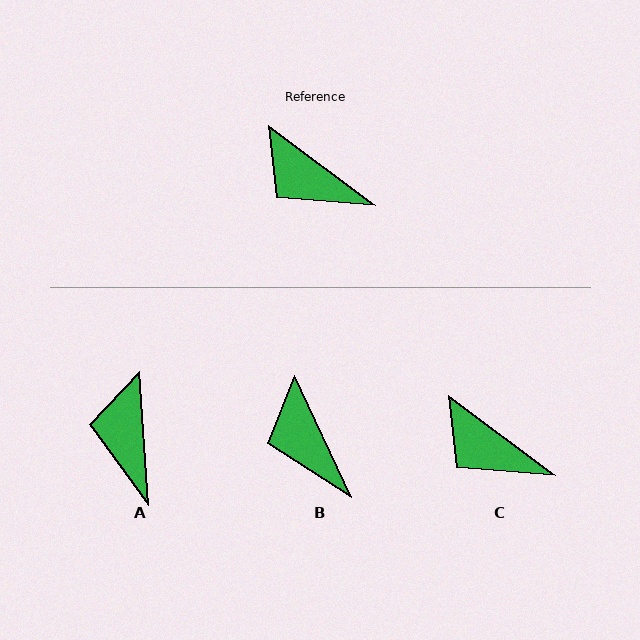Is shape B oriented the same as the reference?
No, it is off by about 28 degrees.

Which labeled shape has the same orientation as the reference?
C.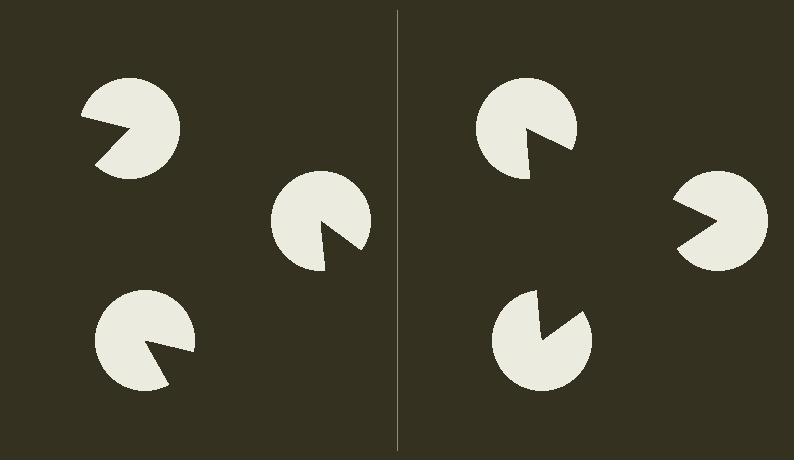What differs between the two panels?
The pac-man discs are positioned identically on both sides; only the wedge orientations differ. On the right they align to a triangle; on the left they are misaligned.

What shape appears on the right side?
An illusory triangle.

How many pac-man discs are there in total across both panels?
6 — 3 on each side.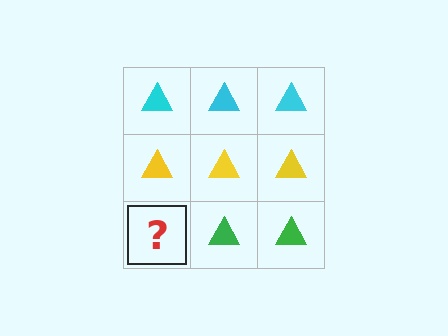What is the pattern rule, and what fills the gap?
The rule is that each row has a consistent color. The gap should be filled with a green triangle.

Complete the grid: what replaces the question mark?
The question mark should be replaced with a green triangle.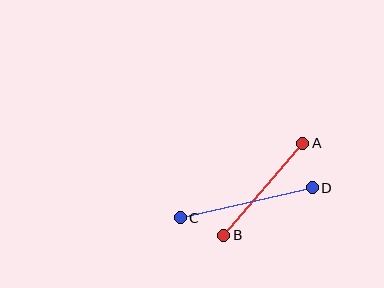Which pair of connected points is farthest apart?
Points C and D are farthest apart.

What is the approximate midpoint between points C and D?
The midpoint is at approximately (246, 203) pixels.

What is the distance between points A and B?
The distance is approximately 121 pixels.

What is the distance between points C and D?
The distance is approximately 135 pixels.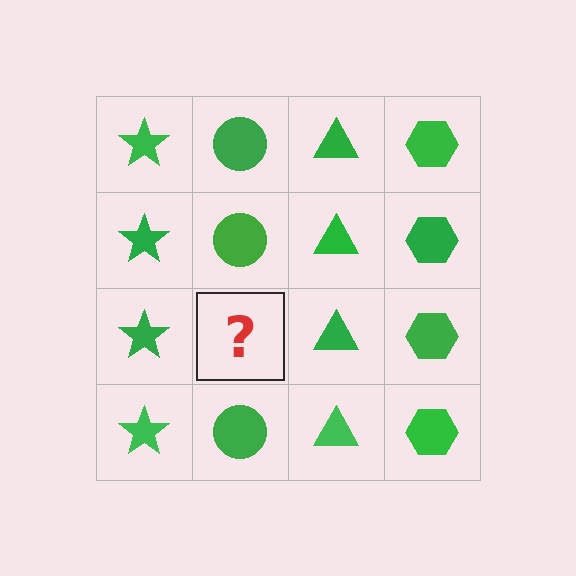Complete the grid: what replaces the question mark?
The question mark should be replaced with a green circle.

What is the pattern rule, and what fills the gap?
The rule is that each column has a consistent shape. The gap should be filled with a green circle.